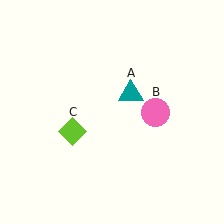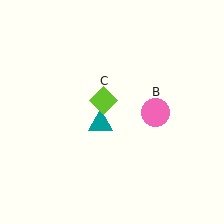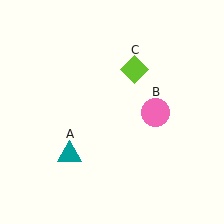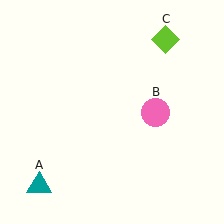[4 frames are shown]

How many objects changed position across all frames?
2 objects changed position: teal triangle (object A), lime diamond (object C).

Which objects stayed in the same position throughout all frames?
Pink circle (object B) remained stationary.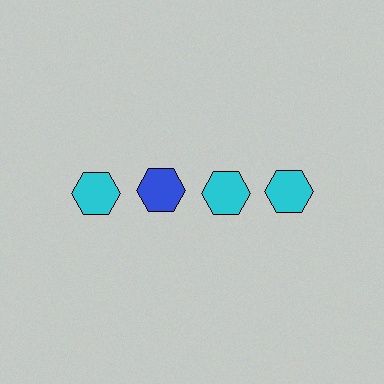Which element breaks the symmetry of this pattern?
The blue hexagon in the top row, second from left column breaks the symmetry. All other shapes are cyan hexagons.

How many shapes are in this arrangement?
There are 4 shapes arranged in a grid pattern.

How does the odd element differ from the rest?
It has a different color: blue instead of cyan.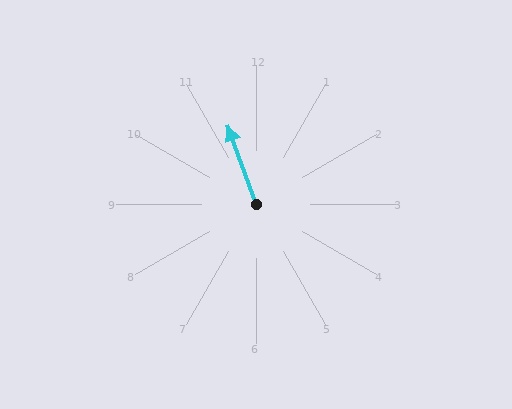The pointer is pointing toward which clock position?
Roughly 11 o'clock.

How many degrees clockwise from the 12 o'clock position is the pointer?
Approximately 340 degrees.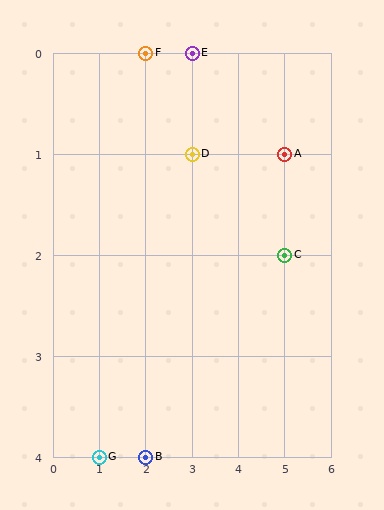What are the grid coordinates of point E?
Point E is at grid coordinates (3, 0).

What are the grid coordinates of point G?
Point G is at grid coordinates (1, 4).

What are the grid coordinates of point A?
Point A is at grid coordinates (5, 1).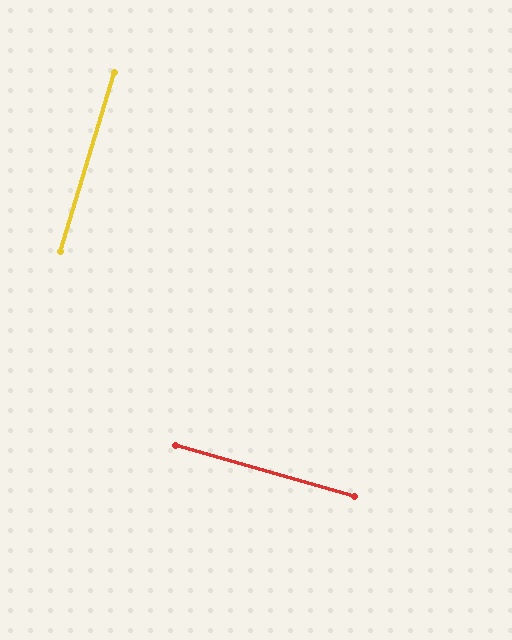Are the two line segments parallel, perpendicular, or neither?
Perpendicular — they meet at approximately 89°.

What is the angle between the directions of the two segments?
Approximately 89 degrees.